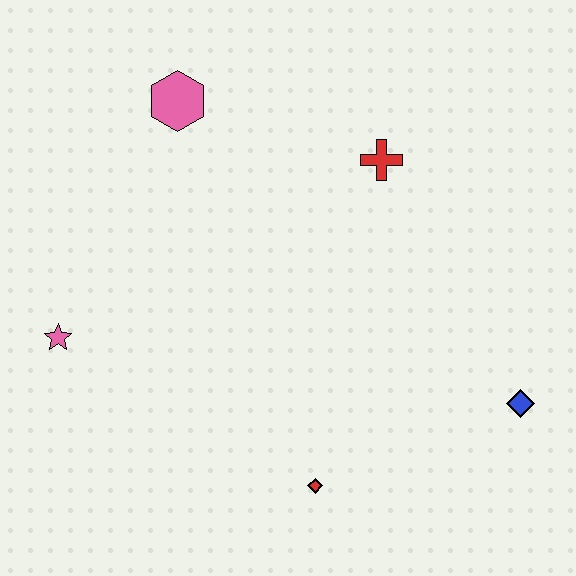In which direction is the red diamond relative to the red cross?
The red diamond is below the red cross.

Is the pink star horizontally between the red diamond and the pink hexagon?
No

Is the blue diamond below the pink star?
Yes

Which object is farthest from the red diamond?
The pink hexagon is farthest from the red diamond.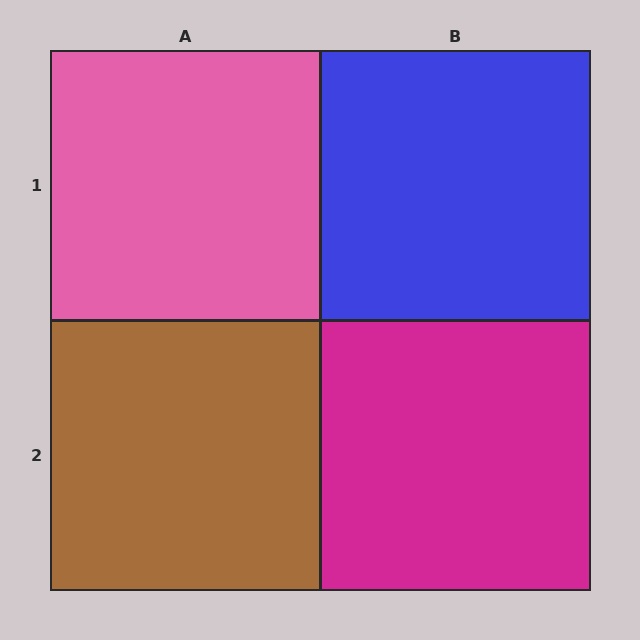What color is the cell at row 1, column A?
Pink.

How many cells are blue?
1 cell is blue.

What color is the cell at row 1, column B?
Blue.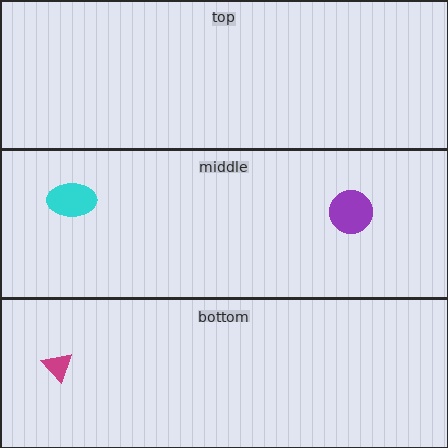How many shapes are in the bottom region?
1.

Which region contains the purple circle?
The middle region.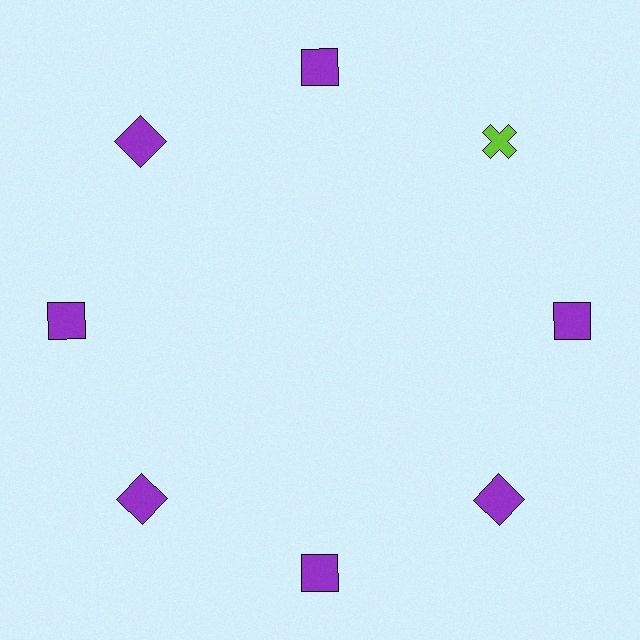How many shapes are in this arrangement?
There are 8 shapes arranged in a ring pattern.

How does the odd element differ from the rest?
It differs in both color (lime instead of purple) and shape (cross instead of square).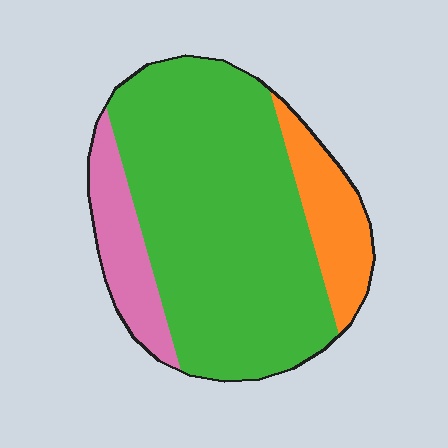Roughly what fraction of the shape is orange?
Orange takes up about one eighth (1/8) of the shape.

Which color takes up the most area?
Green, at roughly 70%.